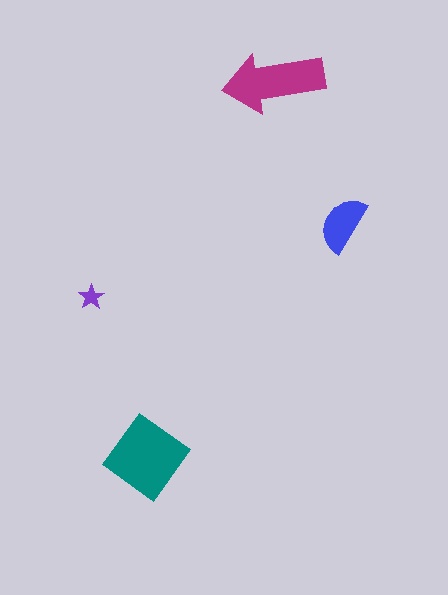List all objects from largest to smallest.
The teal diamond, the magenta arrow, the blue semicircle, the purple star.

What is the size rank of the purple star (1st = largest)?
4th.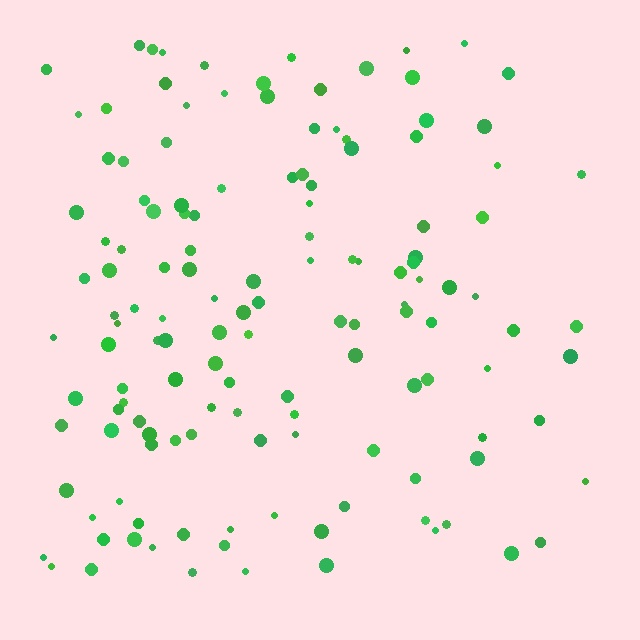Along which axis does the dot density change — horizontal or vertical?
Horizontal.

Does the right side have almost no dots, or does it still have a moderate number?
Still a moderate number, just noticeably fewer than the left.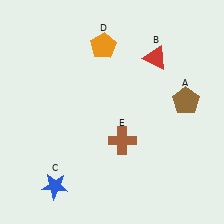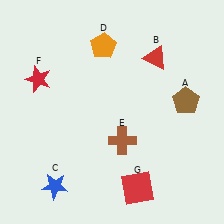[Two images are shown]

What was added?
A red star (F), a red square (G) were added in Image 2.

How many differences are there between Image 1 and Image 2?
There are 2 differences between the two images.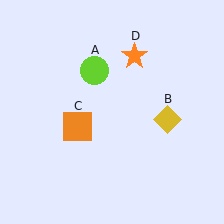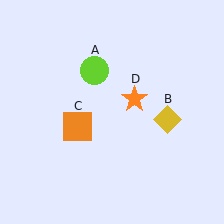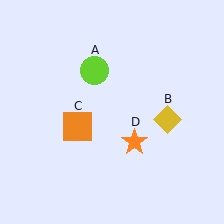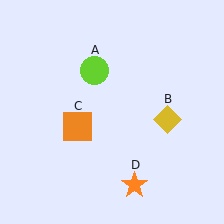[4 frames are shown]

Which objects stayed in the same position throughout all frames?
Lime circle (object A) and yellow diamond (object B) and orange square (object C) remained stationary.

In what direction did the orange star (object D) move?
The orange star (object D) moved down.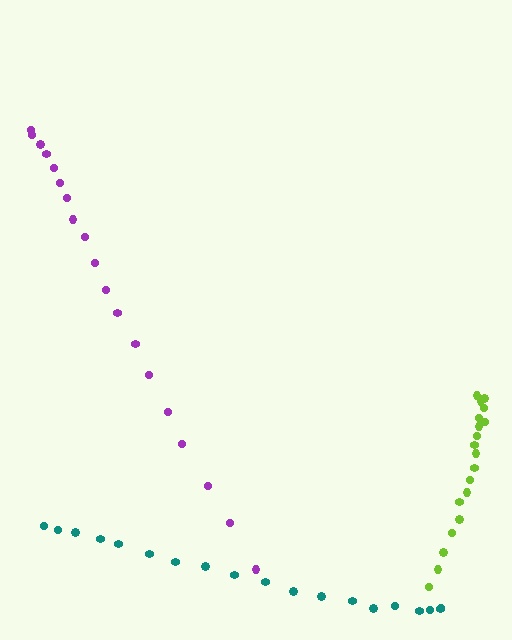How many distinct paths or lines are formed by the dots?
There are 3 distinct paths.